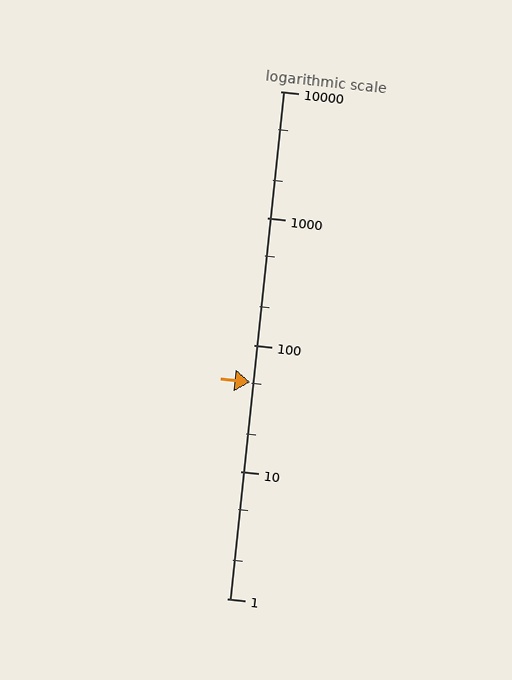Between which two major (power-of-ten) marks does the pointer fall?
The pointer is between 10 and 100.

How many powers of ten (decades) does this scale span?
The scale spans 4 decades, from 1 to 10000.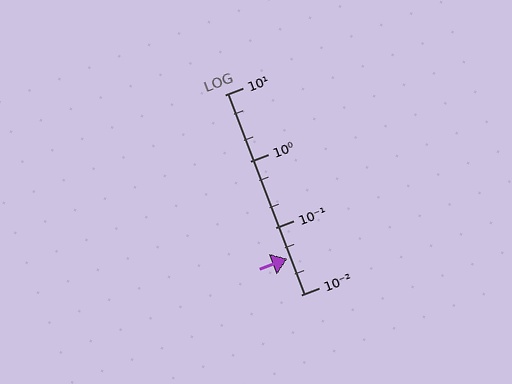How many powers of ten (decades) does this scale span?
The scale spans 3 decades, from 0.01 to 10.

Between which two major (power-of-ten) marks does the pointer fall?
The pointer is between 0.01 and 0.1.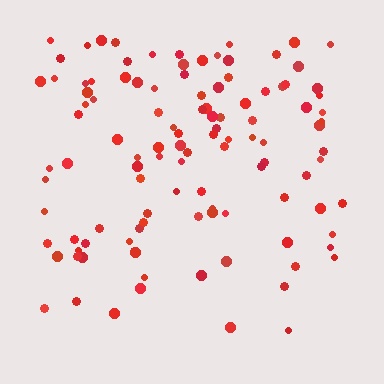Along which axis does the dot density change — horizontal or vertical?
Vertical.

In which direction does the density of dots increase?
From bottom to top, with the top side densest.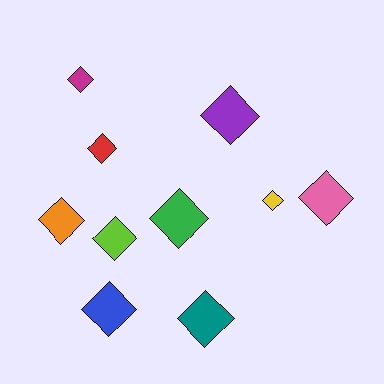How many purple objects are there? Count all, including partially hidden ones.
There is 1 purple object.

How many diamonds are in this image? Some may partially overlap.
There are 10 diamonds.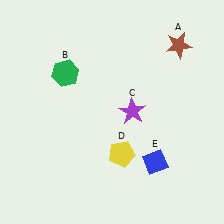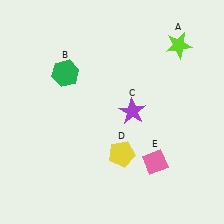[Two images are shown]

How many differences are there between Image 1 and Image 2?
There are 2 differences between the two images.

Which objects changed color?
A changed from brown to lime. E changed from blue to pink.